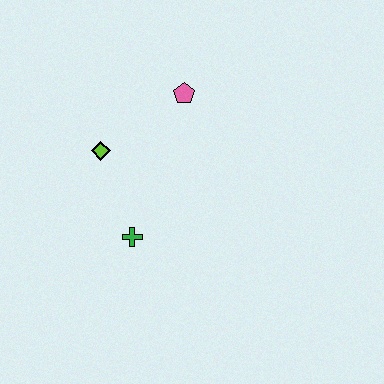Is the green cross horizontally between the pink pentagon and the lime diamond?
Yes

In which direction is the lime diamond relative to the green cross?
The lime diamond is above the green cross.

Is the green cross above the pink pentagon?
No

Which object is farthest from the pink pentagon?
The green cross is farthest from the pink pentagon.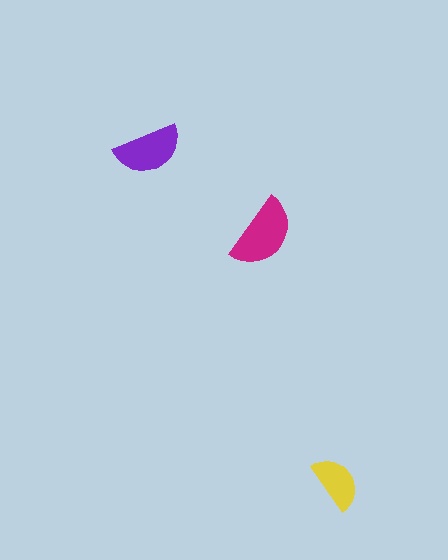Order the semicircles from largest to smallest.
the magenta one, the purple one, the yellow one.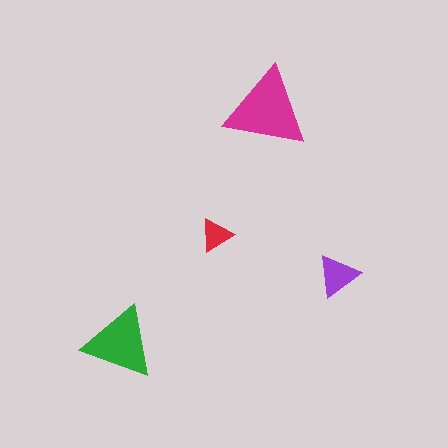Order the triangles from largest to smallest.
the magenta one, the green one, the purple one, the red one.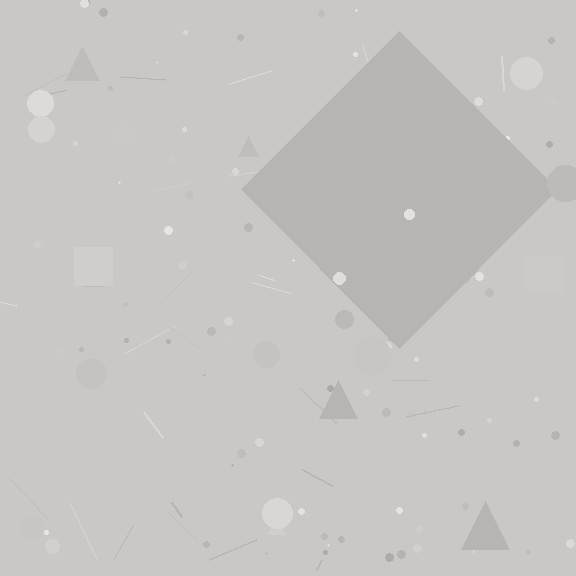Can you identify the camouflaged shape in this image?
The camouflaged shape is a diamond.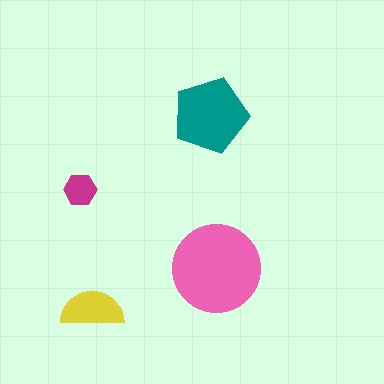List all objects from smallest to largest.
The magenta hexagon, the yellow semicircle, the teal pentagon, the pink circle.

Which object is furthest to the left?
The magenta hexagon is leftmost.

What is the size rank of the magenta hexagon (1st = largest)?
4th.